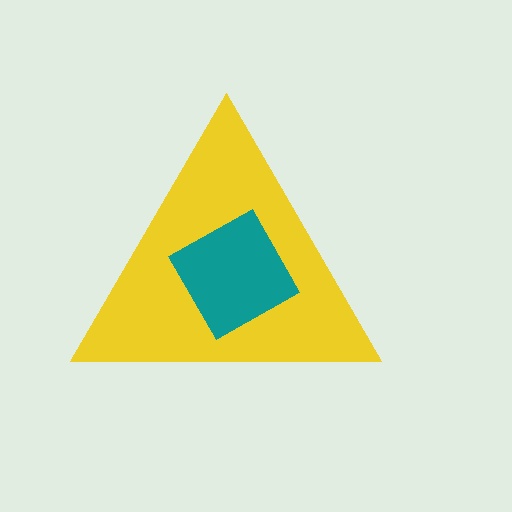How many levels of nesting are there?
2.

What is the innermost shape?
The teal diamond.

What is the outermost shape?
The yellow triangle.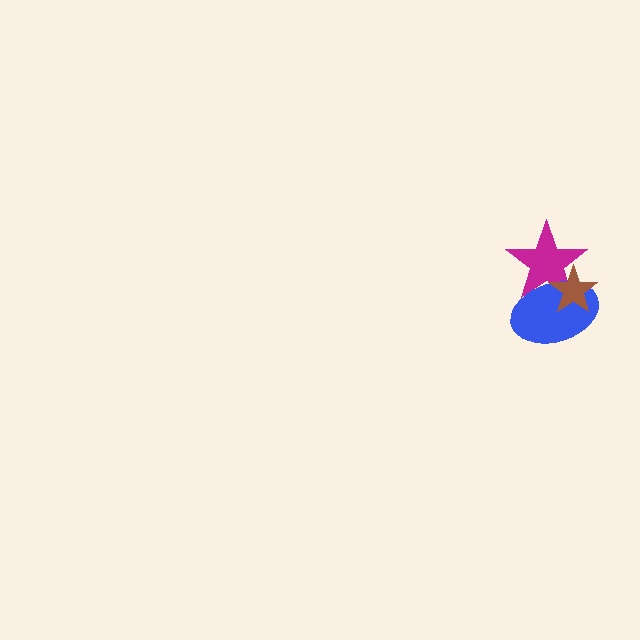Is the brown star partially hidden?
No, no other shape covers it.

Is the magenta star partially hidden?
Yes, it is partially covered by another shape.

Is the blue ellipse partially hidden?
Yes, it is partially covered by another shape.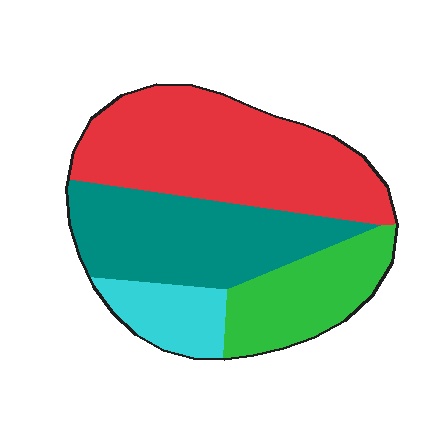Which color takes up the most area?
Red, at roughly 40%.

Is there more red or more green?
Red.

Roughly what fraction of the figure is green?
Green takes up less than a quarter of the figure.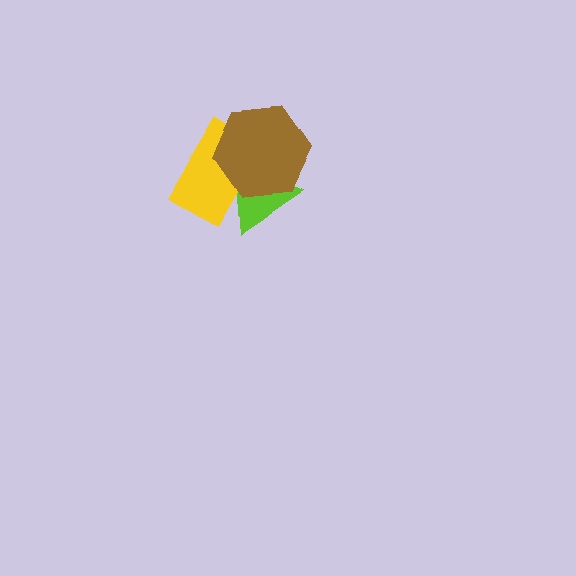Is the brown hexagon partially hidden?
No, no other shape covers it.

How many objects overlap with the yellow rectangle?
2 objects overlap with the yellow rectangle.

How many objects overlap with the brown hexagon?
2 objects overlap with the brown hexagon.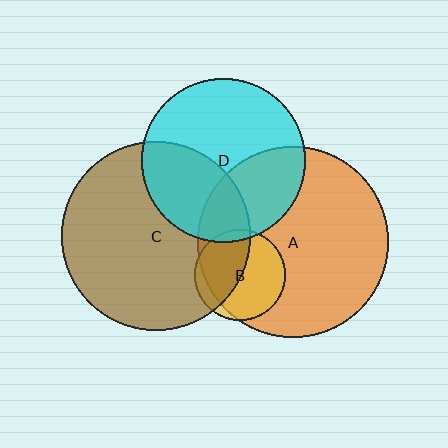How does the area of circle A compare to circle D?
Approximately 1.4 times.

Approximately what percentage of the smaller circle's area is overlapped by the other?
Approximately 35%.